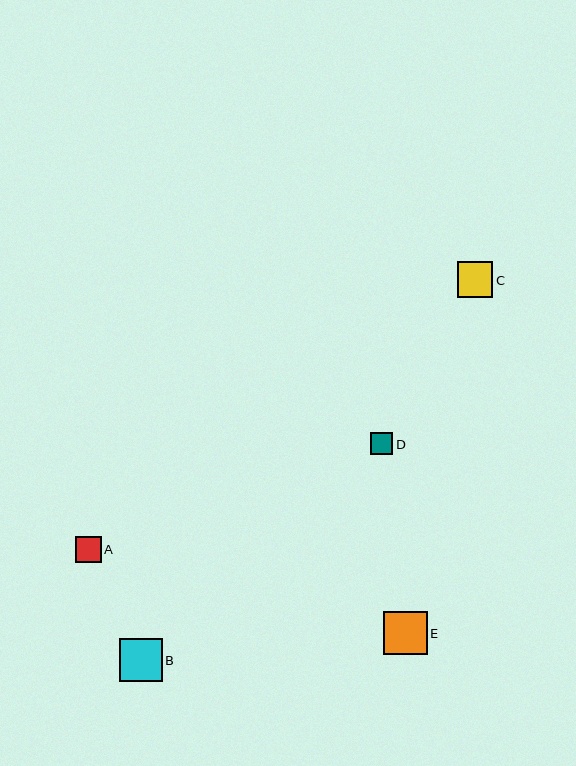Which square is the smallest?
Square D is the smallest with a size of approximately 22 pixels.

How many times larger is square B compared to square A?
Square B is approximately 1.7 times the size of square A.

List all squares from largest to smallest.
From largest to smallest: E, B, C, A, D.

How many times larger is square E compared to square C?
Square E is approximately 1.2 times the size of square C.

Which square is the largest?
Square E is the largest with a size of approximately 43 pixels.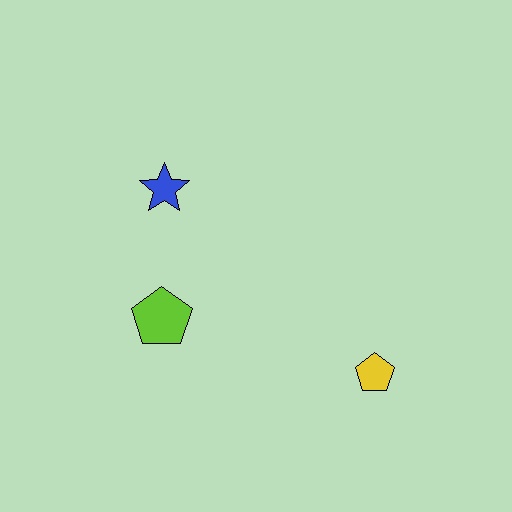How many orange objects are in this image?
There are no orange objects.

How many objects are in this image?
There are 3 objects.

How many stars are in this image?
There is 1 star.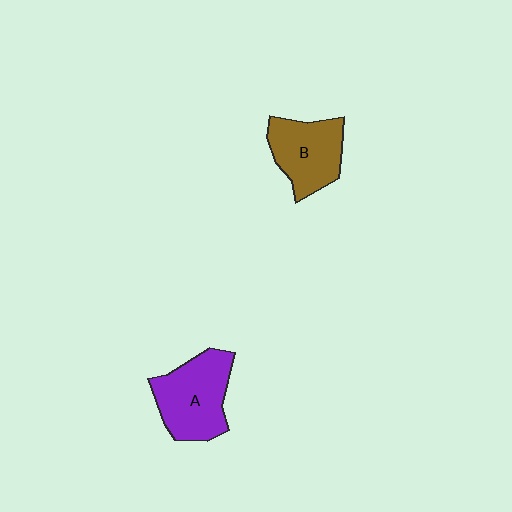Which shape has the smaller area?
Shape B (brown).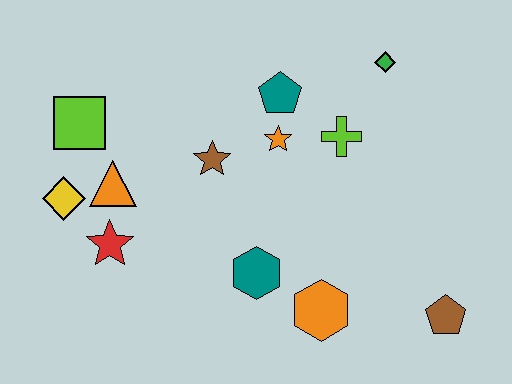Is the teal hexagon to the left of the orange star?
Yes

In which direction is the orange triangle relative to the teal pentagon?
The orange triangle is to the left of the teal pentagon.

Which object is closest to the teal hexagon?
The orange hexagon is closest to the teal hexagon.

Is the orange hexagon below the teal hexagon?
Yes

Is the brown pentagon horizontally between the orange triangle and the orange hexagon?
No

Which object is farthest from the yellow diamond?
The brown pentagon is farthest from the yellow diamond.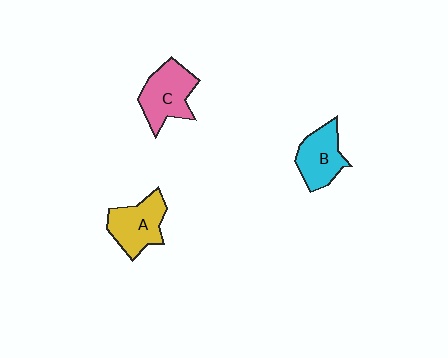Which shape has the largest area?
Shape C (pink).